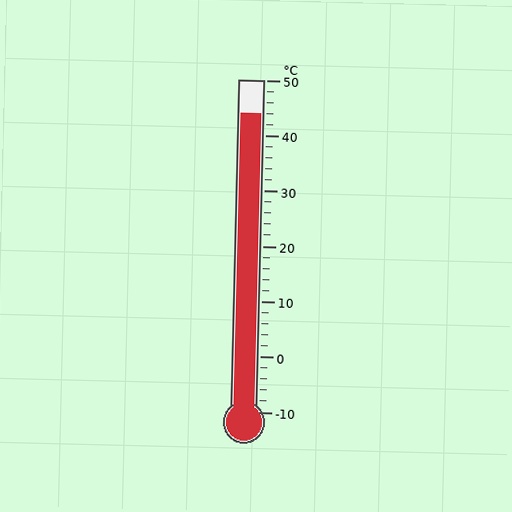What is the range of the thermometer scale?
The thermometer scale ranges from -10°C to 50°C.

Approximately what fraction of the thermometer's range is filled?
The thermometer is filled to approximately 90% of its range.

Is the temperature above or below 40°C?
The temperature is above 40°C.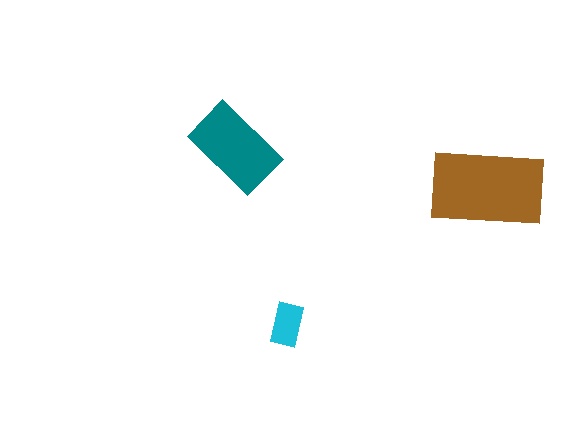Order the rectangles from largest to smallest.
the brown one, the teal one, the cyan one.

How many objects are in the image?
There are 3 objects in the image.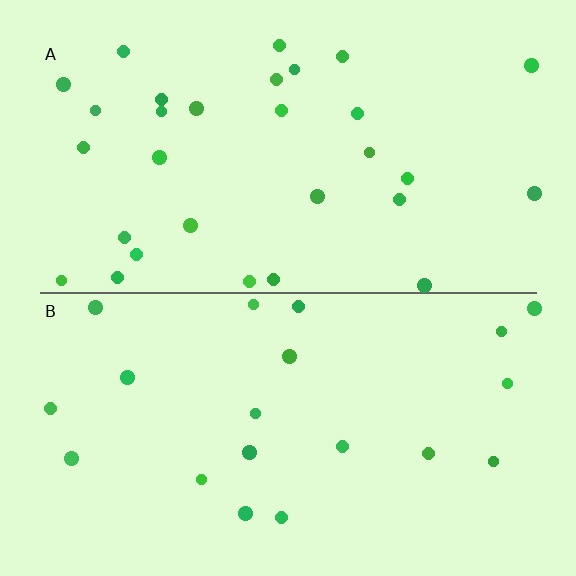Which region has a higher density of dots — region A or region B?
A (the top).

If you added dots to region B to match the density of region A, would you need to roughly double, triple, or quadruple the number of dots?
Approximately double.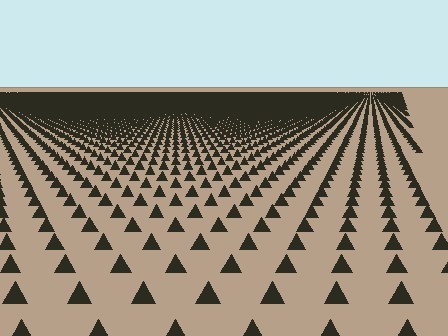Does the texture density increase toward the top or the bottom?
Density increases toward the top.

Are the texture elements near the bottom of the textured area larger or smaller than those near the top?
Larger. Near the bottom, elements are closer to the viewer and appear at a bigger on-screen size.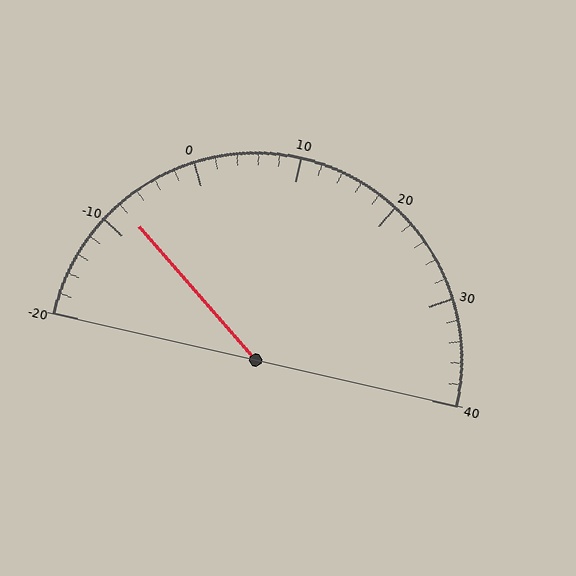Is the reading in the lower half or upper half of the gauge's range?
The reading is in the lower half of the range (-20 to 40).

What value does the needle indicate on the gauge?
The needle indicates approximately -8.